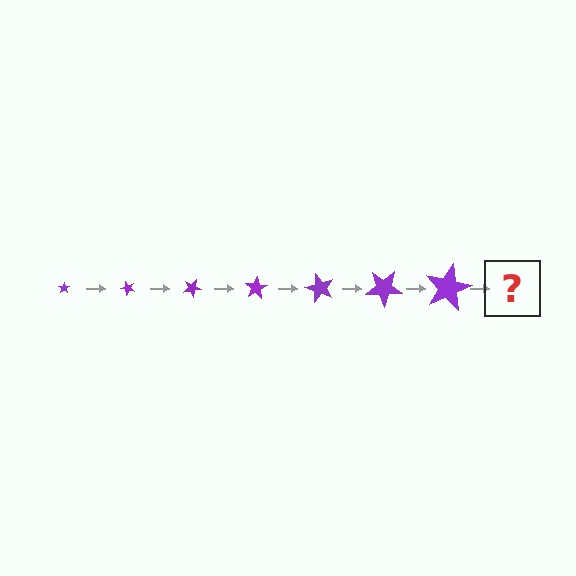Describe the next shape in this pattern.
It should be a star, larger than the previous one and rotated 350 degrees from the start.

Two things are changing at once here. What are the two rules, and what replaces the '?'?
The two rules are that the star grows larger each step and it rotates 50 degrees each step. The '?' should be a star, larger than the previous one and rotated 350 degrees from the start.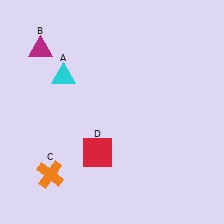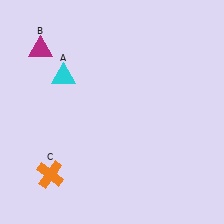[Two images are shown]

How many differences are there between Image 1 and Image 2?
There is 1 difference between the two images.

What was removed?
The red square (D) was removed in Image 2.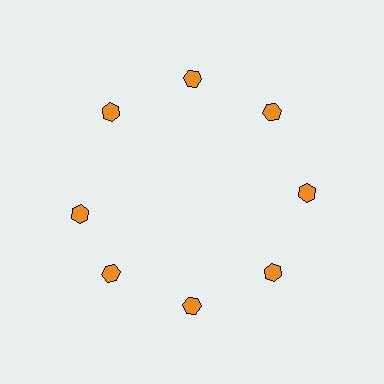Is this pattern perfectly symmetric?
No. The 8 orange hexagons are arranged in a ring, but one element near the 9 o'clock position is rotated out of alignment along the ring, breaking the 8-fold rotational symmetry.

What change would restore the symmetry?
The symmetry would be restored by rotating it back into even spacing with its neighbors so that all 8 hexagons sit at equal angles and equal distance from the center.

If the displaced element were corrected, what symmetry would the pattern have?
It would have 8-fold rotational symmetry — the pattern would map onto itself every 45 degrees.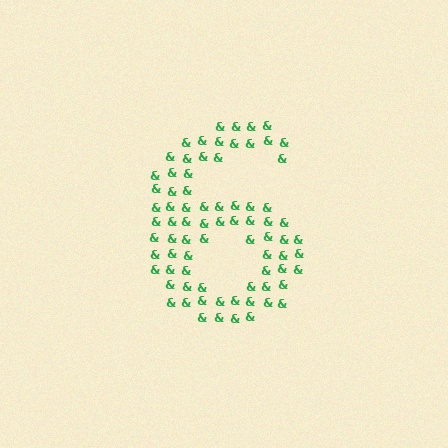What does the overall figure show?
The overall figure shows the digit 6.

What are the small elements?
The small elements are ampersands.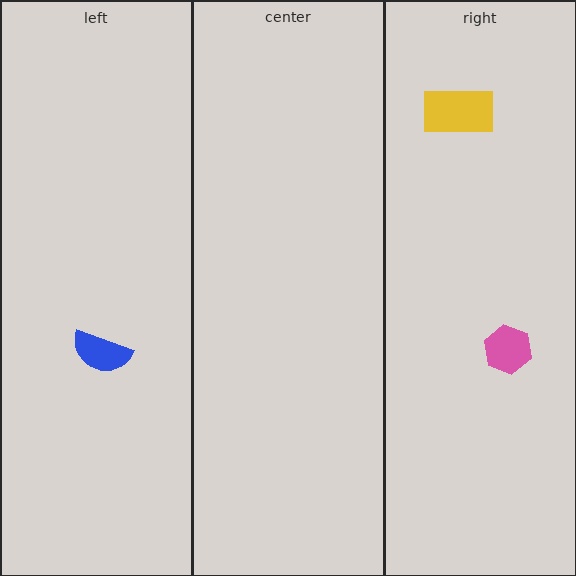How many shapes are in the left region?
1.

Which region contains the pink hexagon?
The right region.